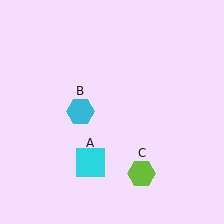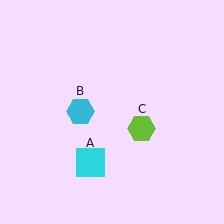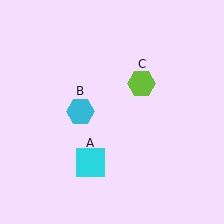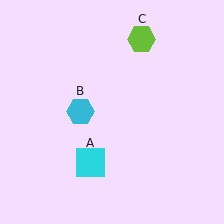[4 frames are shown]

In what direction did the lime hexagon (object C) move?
The lime hexagon (object C) moved up.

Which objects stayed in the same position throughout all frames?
Cyan square (object A) and cyan hexagon (object B) remained stationary.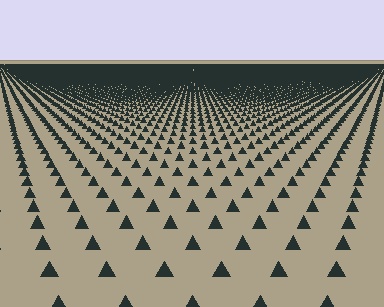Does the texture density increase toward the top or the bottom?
Density increases toward the top.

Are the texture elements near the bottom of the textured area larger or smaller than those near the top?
Larger. Near the bottom, elements are closer to the viewer and appear at a bigger on-screen size.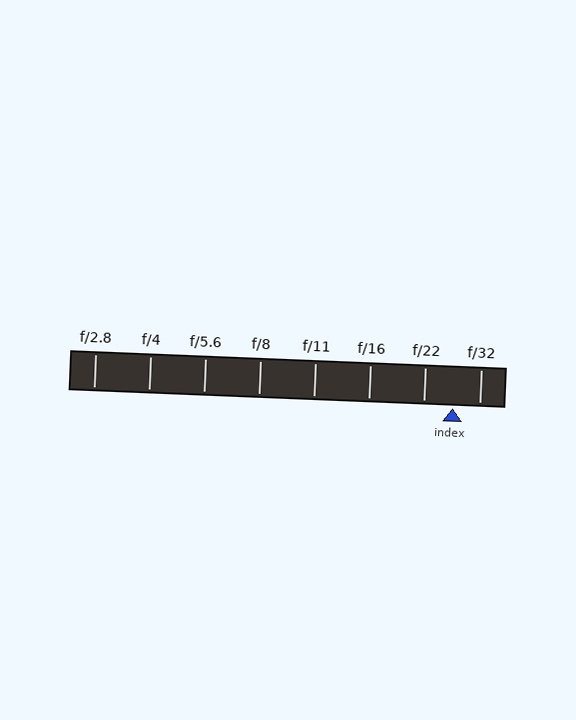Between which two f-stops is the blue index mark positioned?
The index mark is between f/22 and f/32.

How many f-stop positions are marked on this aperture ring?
There are 8 f-stop positions marked.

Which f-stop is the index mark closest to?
The index mark is closest to f/32.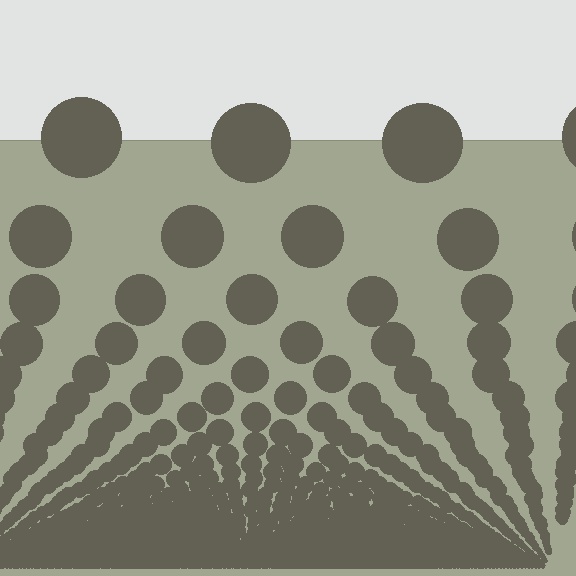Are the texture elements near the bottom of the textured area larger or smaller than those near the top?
Smaller. The gradient is inverted — elements near the bottom are smaller and denser.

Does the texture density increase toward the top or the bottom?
Density increases toward the bottom.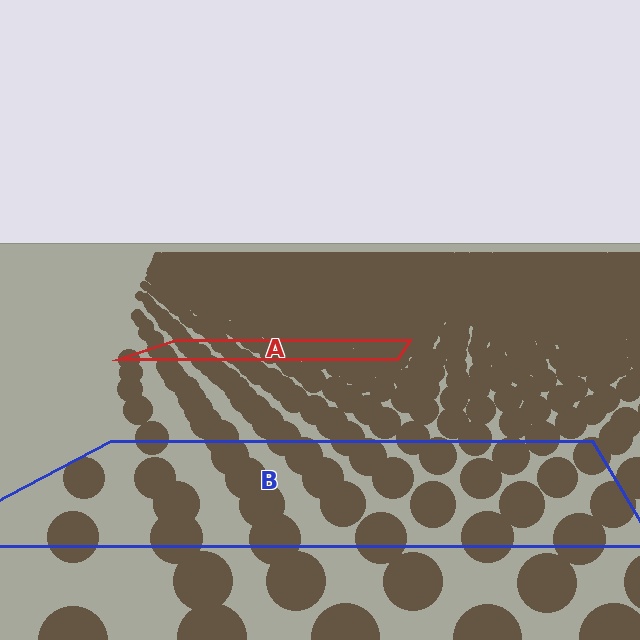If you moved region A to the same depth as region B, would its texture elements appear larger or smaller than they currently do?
They would appear larger. At a closer depth, the same texture elements are projected at a bigger on-screen size.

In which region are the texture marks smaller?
The texture marks are smaller in region A, because it is farther away.